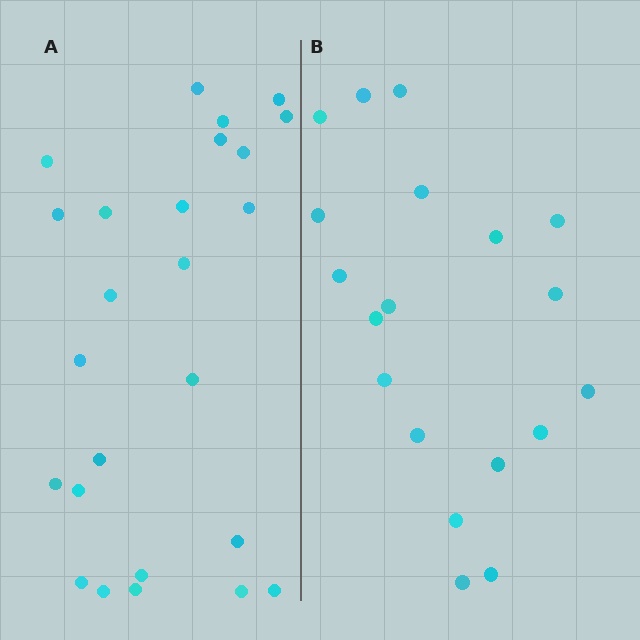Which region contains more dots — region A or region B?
Region A (the left region) has more dots.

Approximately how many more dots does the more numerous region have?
Region A has about 6 more dots than region B.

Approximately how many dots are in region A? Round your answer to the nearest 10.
About 20 dots. (The exact count is 25, which rounds to 20.)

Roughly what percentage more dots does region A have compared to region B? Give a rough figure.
About 30% more.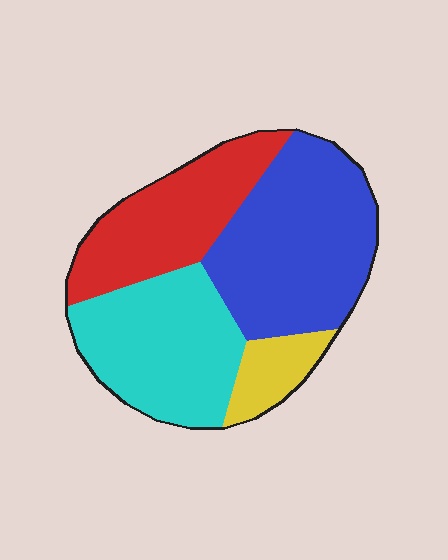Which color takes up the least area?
Yellow, at roughly 10%.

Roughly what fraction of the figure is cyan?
Cyan takes up about one third (1/3) of the figure.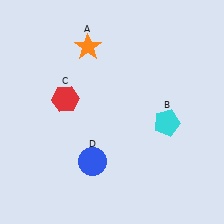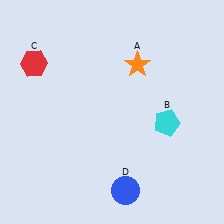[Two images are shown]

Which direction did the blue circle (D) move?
The blue circle (D) moved right.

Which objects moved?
The objects that moved are: the orange star (A), the red hexagon (C), the blue circle (D).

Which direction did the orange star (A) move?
The orange star (A) moved right.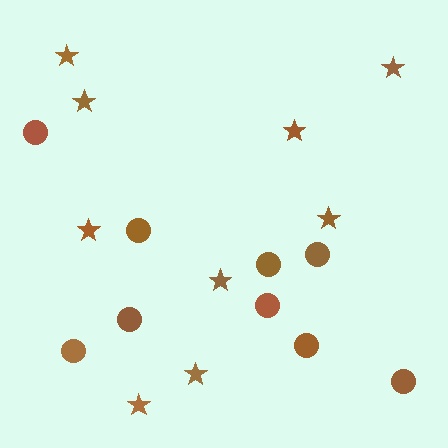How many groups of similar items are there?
There are 2 groups: one group of stars (9) and one group of circles (9).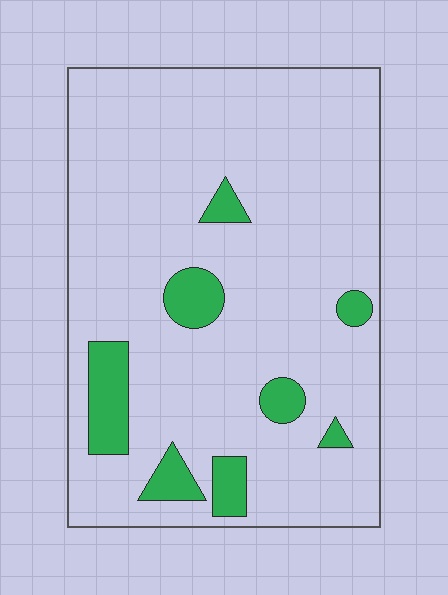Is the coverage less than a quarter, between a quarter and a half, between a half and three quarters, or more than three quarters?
Less than a quarter.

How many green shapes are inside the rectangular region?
8.